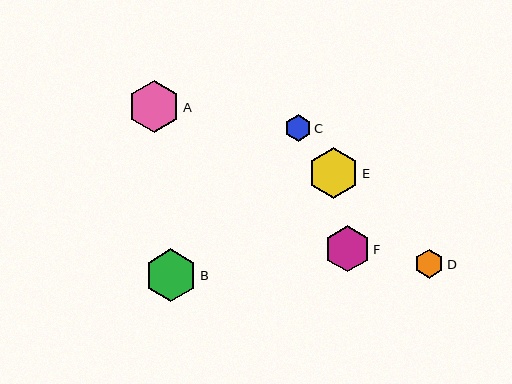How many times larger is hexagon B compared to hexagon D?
Hexagon B is approximately 1.8 times the size of hexagon D.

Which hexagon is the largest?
Hexagon B is the largest with a size of approximately 53 pixels.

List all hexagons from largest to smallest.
From largest to smallest: B, A, E, F, D, C.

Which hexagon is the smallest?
Hexagon C is the smallest with a size of approximately 27 pixels.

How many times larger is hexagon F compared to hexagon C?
Hexagon F is approximately 1.7 times the size of hexagon C.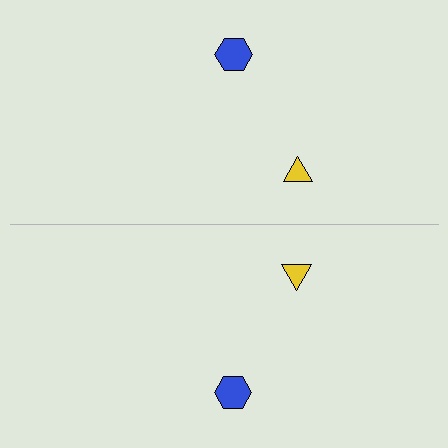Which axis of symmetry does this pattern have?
The pattern has a horizontal axis of symmetry running through the center of the image.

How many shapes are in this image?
There are 4 shapes in this image.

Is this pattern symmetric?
Yes, this pattern has bilateral (reflection) symmetry.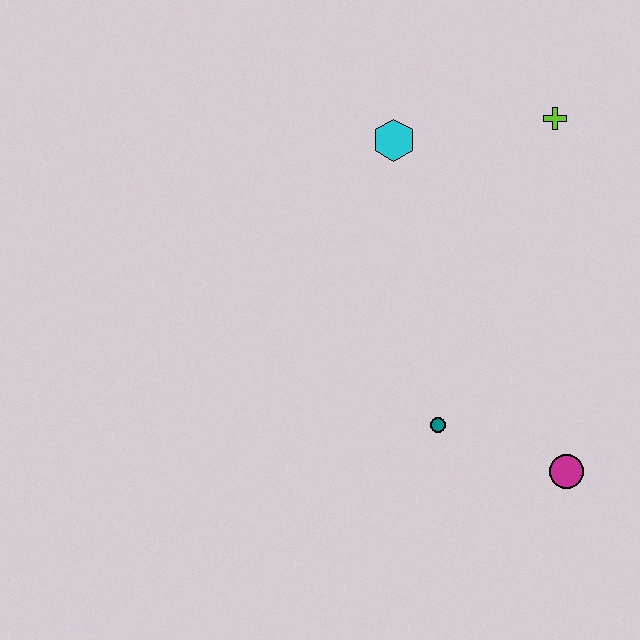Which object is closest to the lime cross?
The cyan hexagon is closest to the lime cross.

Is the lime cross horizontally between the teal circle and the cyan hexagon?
No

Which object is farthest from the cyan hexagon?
The magenta circle is farthest from the cyan hexagon.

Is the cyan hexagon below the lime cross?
Yes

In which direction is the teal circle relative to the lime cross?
The teal circle is below the lime cross.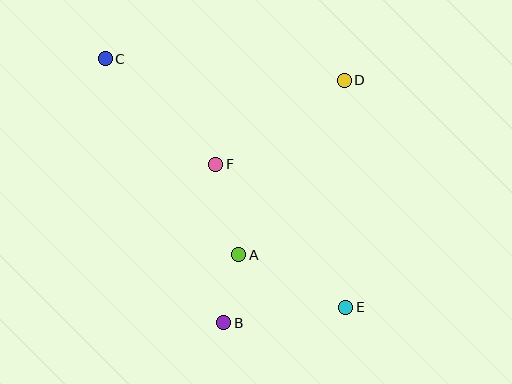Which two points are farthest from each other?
Points C and E are farthest from each other.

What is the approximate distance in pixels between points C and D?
The distance between C and D is approximately 240 pixels.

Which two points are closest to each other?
Points A and B are closest to each other.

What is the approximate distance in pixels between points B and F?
The distance between B and F is approximately 159 pixels.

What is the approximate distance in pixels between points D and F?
The distance between D and F is approximately 154 pixels.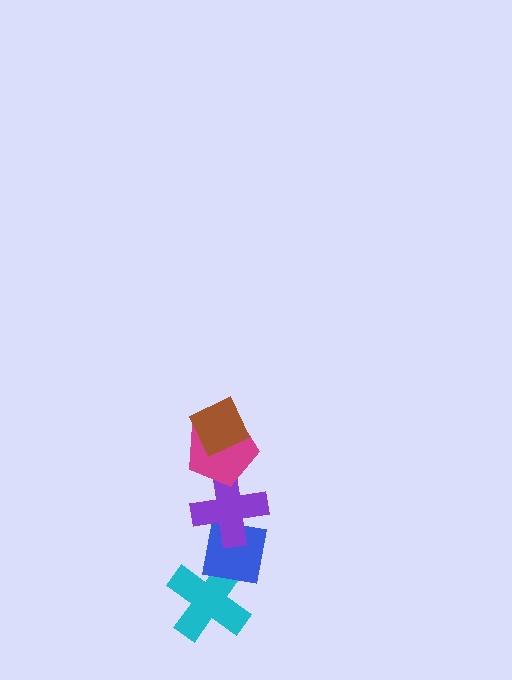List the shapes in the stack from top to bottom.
From top to bottom: the brown diamond, the magenta pentagon, the purple cross, the blue square, the cyan cross.